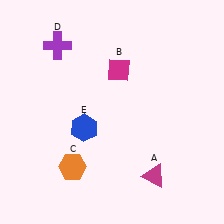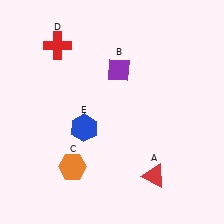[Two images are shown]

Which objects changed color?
A changed from magenta to red. B changed from magenta to purple. D changed from purple to red.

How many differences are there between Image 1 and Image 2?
There are 3 differences between the two images.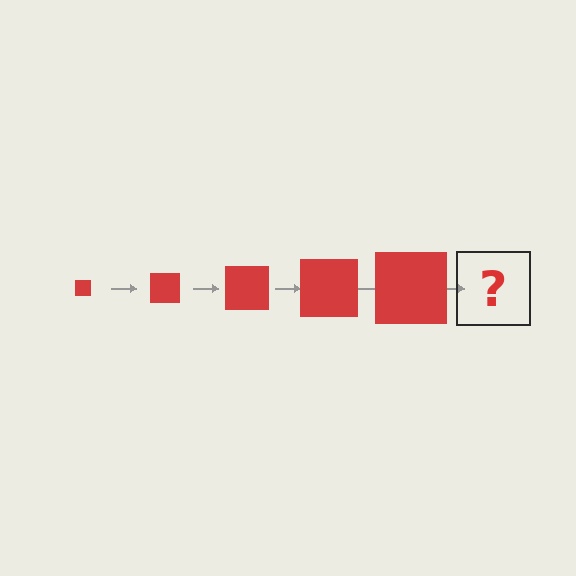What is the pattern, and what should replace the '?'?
The pattern is that the square gets progressively larger each step. The '?' should be a red square, larger than the previous one.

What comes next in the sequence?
The next element should be a red square, larger than the previous one.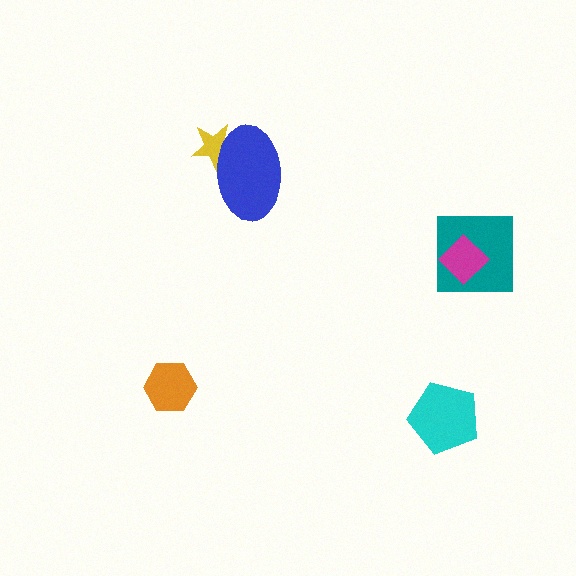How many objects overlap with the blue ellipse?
1 object overlaps with the blue ellipse.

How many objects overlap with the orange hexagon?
0 objects overlap with the orange hexagon.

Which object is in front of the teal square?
The magenta diamond is in front of the teal square.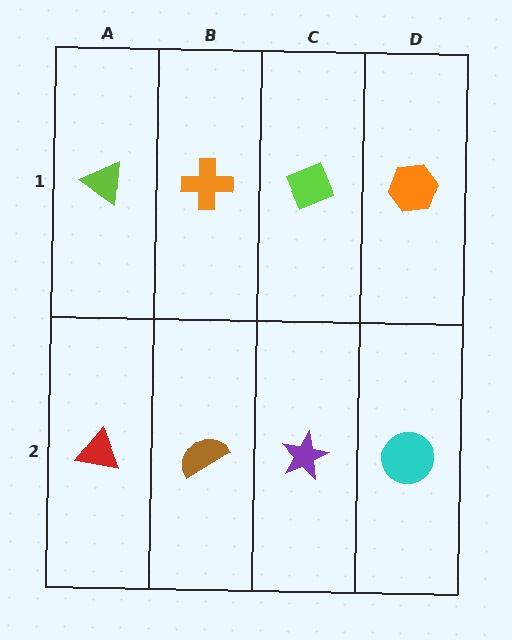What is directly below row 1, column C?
A purple star.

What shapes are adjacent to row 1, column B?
A brown semicircle (row 2, column B), a lime triangle (row 1, column A), a lime diamond (row 1, column C).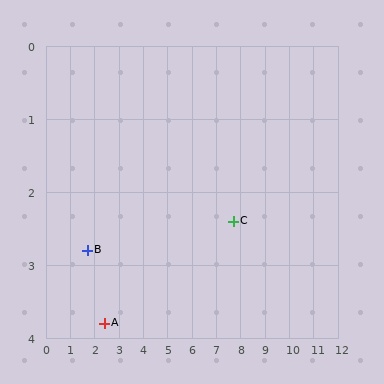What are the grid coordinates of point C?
Point C is at approximately (7.7, 2.4).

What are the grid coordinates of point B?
Point B is at approximately (1.7, 2.8).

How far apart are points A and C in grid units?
Points A and C are about 5.5 grid units apart.